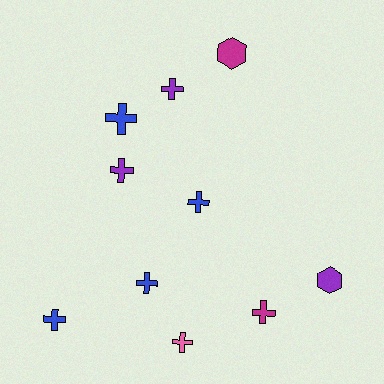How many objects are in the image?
There are 10 objects.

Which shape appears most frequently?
Cross, with 8 objects.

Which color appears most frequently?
Blue, with 4 objects.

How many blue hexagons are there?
There are no blue hexagons.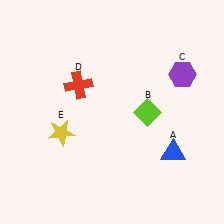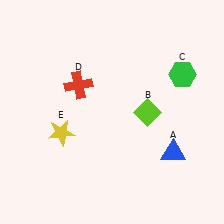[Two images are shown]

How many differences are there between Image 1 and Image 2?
There is 1 difference between the two images.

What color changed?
The hexagon (C) changed from purple in Image 1 to green in Image 2.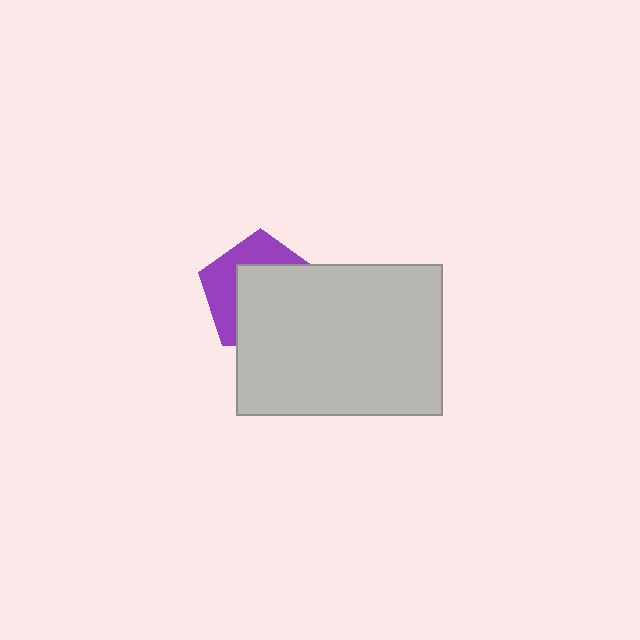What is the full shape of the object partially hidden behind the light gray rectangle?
The partially hidden object is a purple pentagon.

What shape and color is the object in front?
The object in front is a light gray rectangle.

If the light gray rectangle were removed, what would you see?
You would see the complete purple pentagon.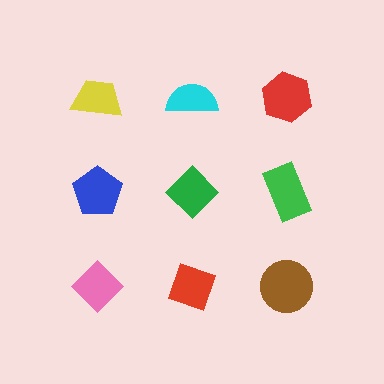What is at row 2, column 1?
A blue pentagon.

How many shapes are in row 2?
3 shapes.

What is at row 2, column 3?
A green rectangle.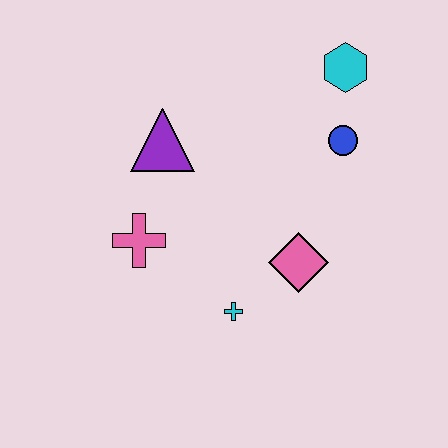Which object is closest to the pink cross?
The purple triangle is closest to the pink cross.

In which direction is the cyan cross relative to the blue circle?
The cyan cross is below the blue circle.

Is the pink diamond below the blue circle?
Yes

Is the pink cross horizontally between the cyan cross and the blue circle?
No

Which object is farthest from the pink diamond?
The cyan hexagon is farthest from the pink diamond.